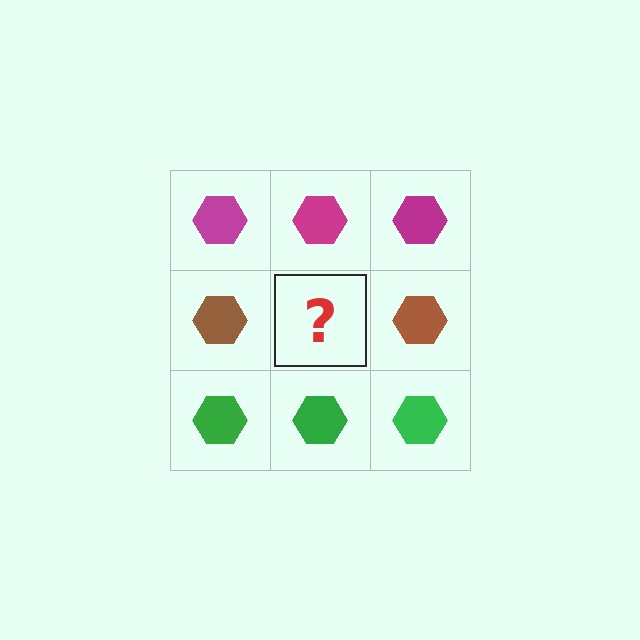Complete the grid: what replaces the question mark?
The question mark should be replaced with a brown hexagon.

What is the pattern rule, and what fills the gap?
The rule is that each row has a consistent color. The gap should be filled with a brown hexagon.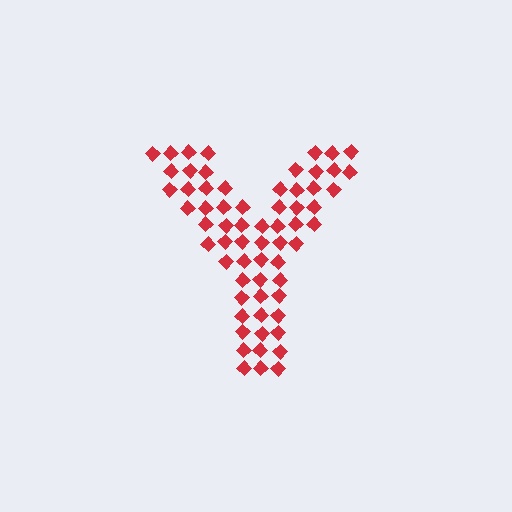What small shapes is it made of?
It is made of small diamonds.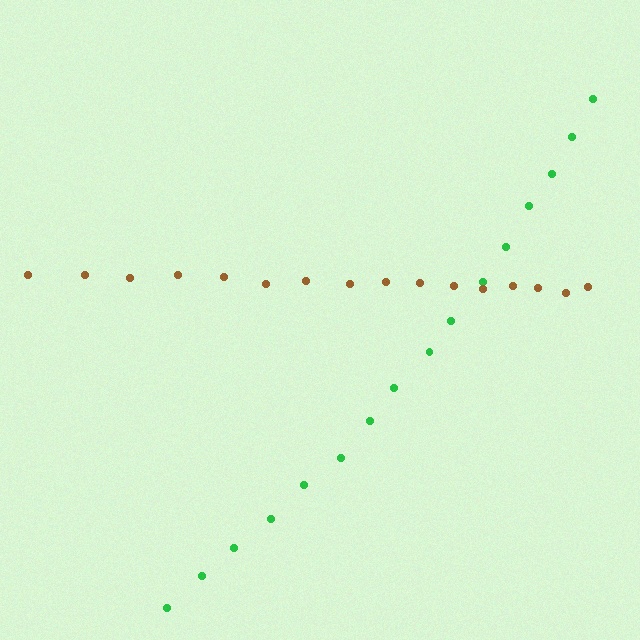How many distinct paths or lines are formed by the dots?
There are 2 distinct paths.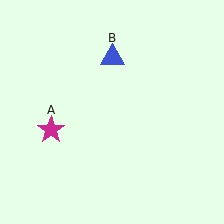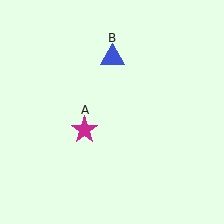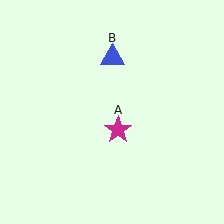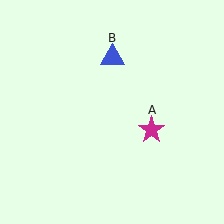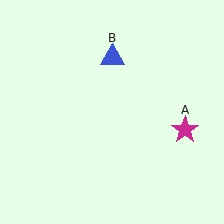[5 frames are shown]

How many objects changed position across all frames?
1 object changed position: magenta star (object A).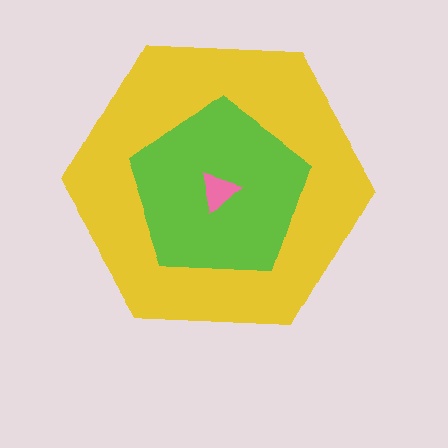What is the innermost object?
The pink triangle.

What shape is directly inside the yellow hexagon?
The lime pentagon.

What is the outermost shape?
The yellow hexagon.